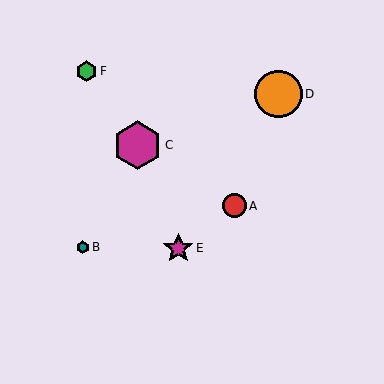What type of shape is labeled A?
Shape A is a red circle.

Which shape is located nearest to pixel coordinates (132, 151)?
The magenta hexagon (labeled C) at (138, 145) is nearest to that location.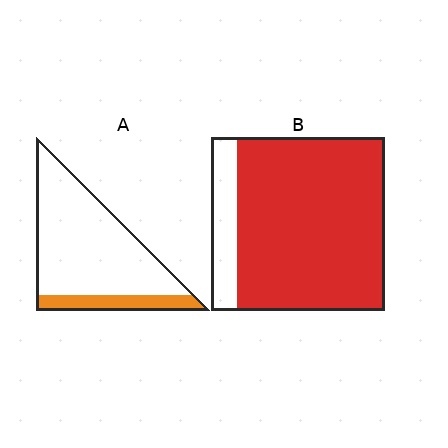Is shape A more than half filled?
No.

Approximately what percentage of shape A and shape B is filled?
A is approximately 15% and B is approximately 85%.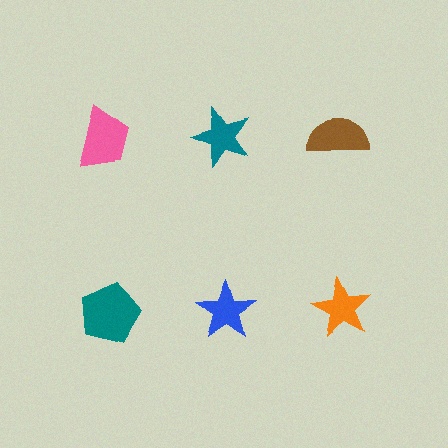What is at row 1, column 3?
A brown semicircle.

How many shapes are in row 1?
3 shapes.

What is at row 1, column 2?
A teal star.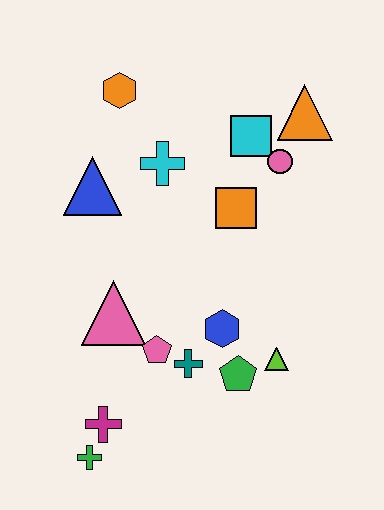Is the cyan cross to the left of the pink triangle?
No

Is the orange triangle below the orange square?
No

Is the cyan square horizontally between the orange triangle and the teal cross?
Yes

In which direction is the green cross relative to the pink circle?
The green cross is below the pink circle.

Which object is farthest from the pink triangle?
The orange triangle is farthest from the pink triangle.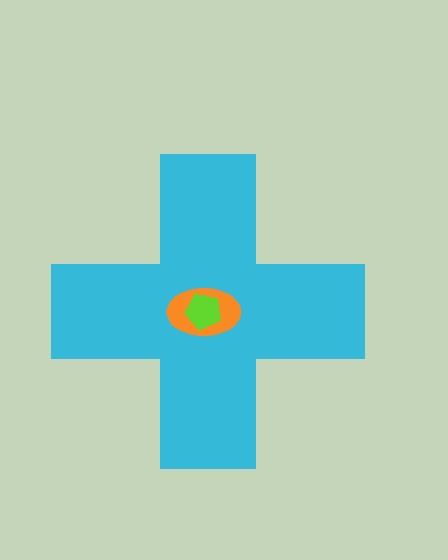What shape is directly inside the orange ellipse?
The lime pentagon.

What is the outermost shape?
The cyan cross.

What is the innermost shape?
The lime pentagon.